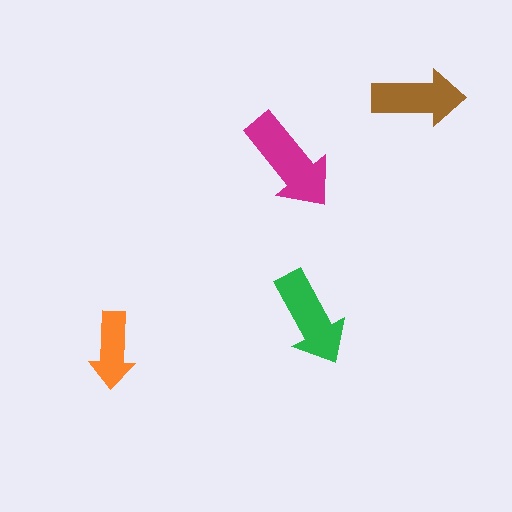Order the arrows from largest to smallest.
the magenta one, the green one, the brown one, the orange one.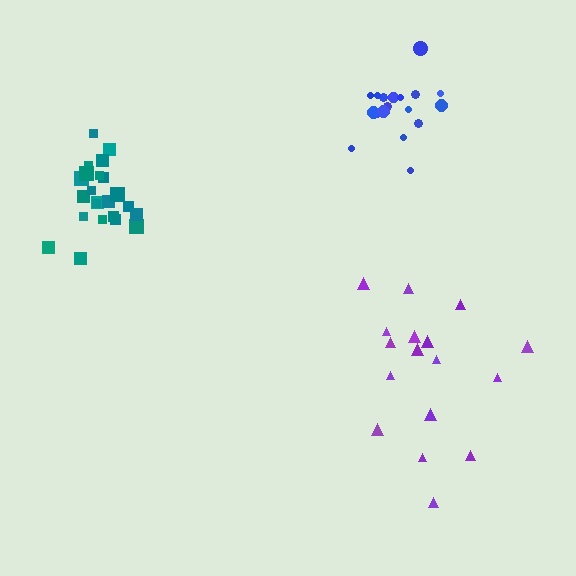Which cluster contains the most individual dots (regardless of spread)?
Teal (23).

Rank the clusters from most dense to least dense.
blue, teal, purple.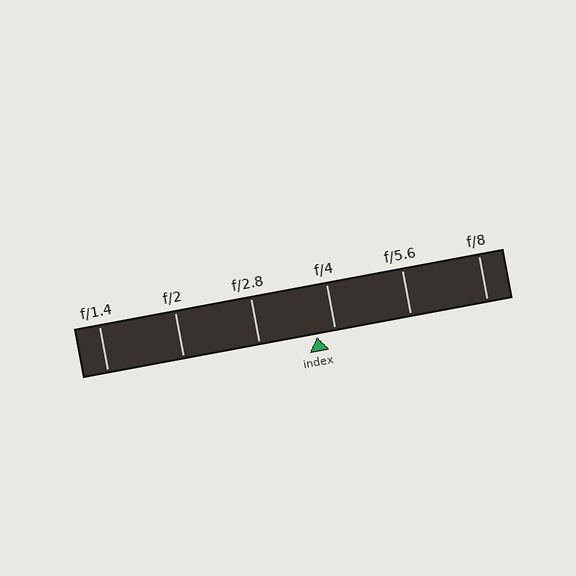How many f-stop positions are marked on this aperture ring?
There are 6 f-stop positions marked.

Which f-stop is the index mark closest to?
The index mark is closest to f/4.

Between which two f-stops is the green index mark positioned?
The index mark is between f/2.8 and f/4.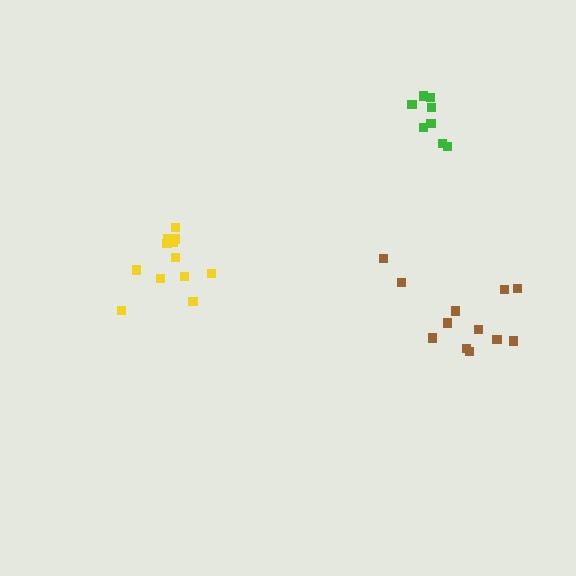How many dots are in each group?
Group 1: 8 dots, Group 2: 12 dots, Group 3: 12 dots (32 total).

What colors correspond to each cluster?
The clusters are colored: green, yellow, brown.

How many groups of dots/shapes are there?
There are 3 groups.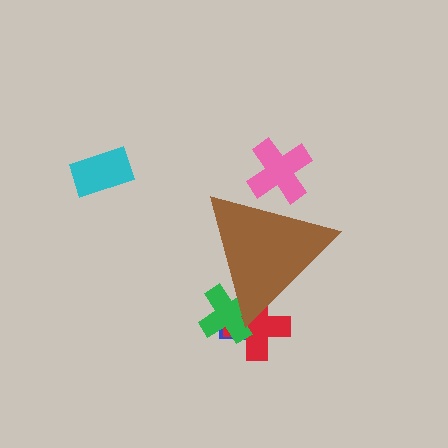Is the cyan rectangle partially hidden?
No, the cyan rectangle is fully visible.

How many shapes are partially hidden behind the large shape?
4 shapes are partially hidden.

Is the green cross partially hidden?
Yes, the green cross is partially hidden behind the brown triangle.